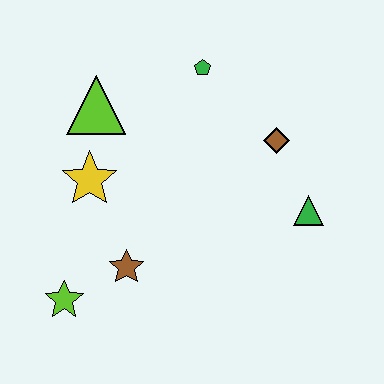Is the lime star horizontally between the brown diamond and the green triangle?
No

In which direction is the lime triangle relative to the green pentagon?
The lime triangle is to the left of the green pentagon.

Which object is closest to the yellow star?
The lime triangle is closest to the yellow star.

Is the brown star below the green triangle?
Yes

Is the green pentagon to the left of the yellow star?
No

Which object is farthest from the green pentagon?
The lime star is farthest from the green pentagon.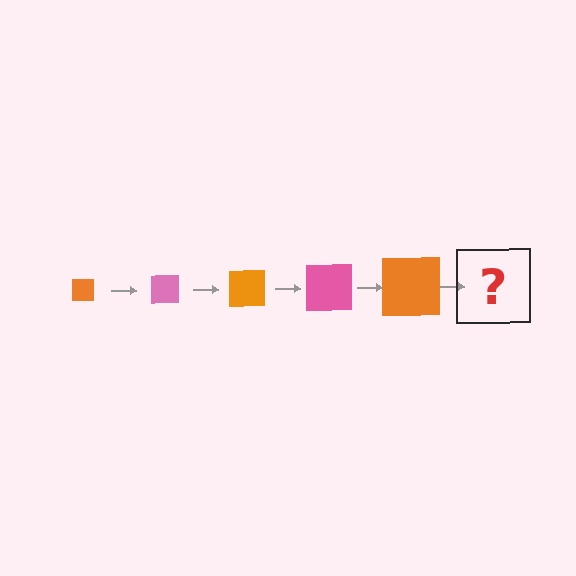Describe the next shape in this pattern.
It should be a pink square, larger than the previous one.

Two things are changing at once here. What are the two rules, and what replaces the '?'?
The two rules are that the square grows larger each step and the color cycles through orange and pink. The '?' should be a pink square, larger than the previous one.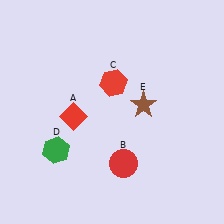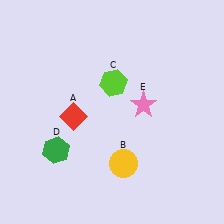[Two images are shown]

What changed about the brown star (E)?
In Image 1, E is brown. In Image 2, it changed to pink.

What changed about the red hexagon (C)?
In Image 1, C is red. In Image 2, it changed to lime.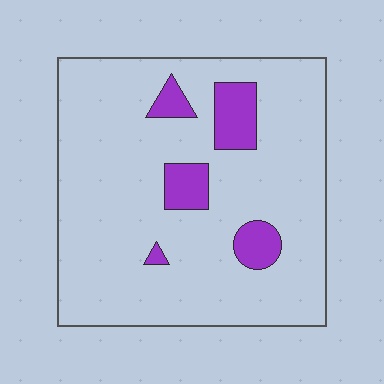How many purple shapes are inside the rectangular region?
5.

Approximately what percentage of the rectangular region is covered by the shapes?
Approximately 10%.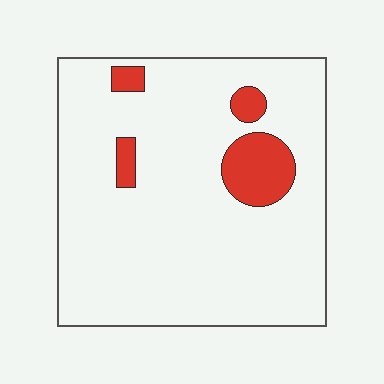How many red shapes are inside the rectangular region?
4.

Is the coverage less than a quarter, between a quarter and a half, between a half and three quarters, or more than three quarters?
Less than a quarter.